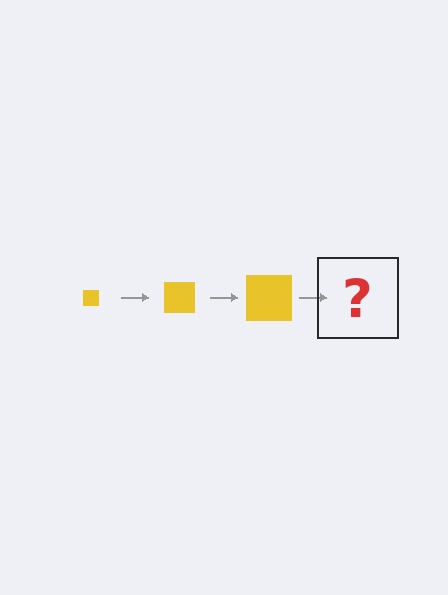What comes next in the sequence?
The next element should be a yellow square, larger than the previous one.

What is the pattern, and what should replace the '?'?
The pattern is that the square gets progressively larger each step. The '?' should be a yellow square, larger than the previous one.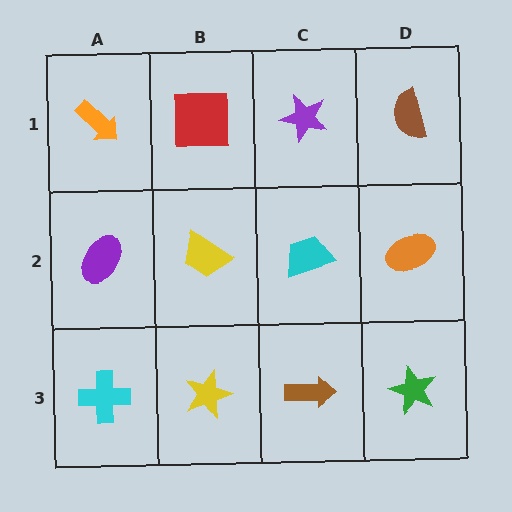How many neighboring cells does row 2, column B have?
4.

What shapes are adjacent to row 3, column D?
An orange ellipse (row 2, column D), a brown arrow (row 3, column C).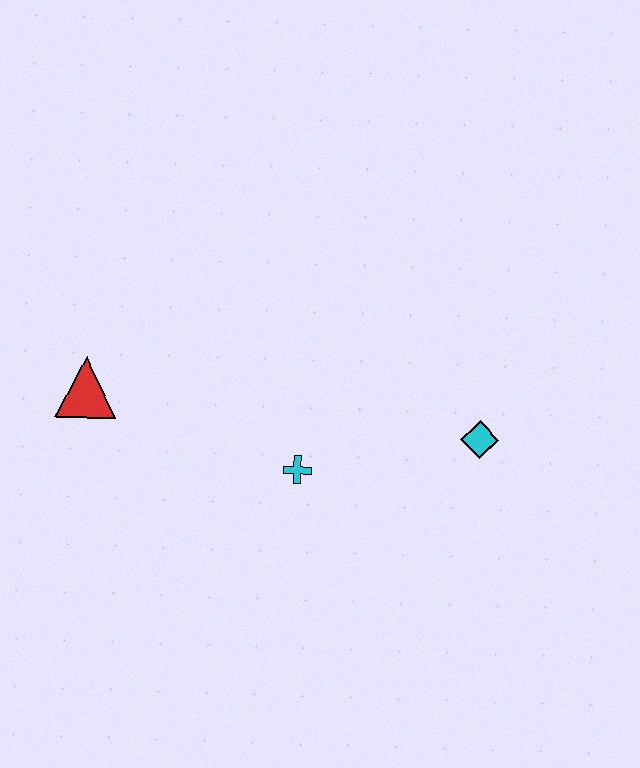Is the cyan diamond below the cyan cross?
No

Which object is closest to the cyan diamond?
The cyan cross is closest to the cyan diamond.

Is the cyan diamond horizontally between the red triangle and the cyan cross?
No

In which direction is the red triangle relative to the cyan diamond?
The red triangle is to the left of the cyan diamond.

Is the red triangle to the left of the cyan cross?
Yes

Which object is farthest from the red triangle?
The cyan diamond is farthest from the red triangle.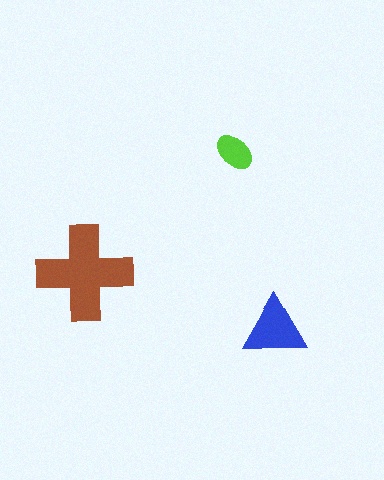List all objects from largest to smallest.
The brown cross, the blue triangle, the lime ellipse.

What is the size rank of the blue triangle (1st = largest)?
2nd.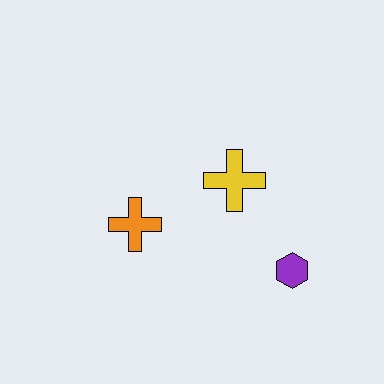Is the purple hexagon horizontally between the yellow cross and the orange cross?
No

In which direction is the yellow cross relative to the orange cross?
The yellow cross is to the right of the orange cross.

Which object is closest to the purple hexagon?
The yellow cross is closest to the purple hexagon.